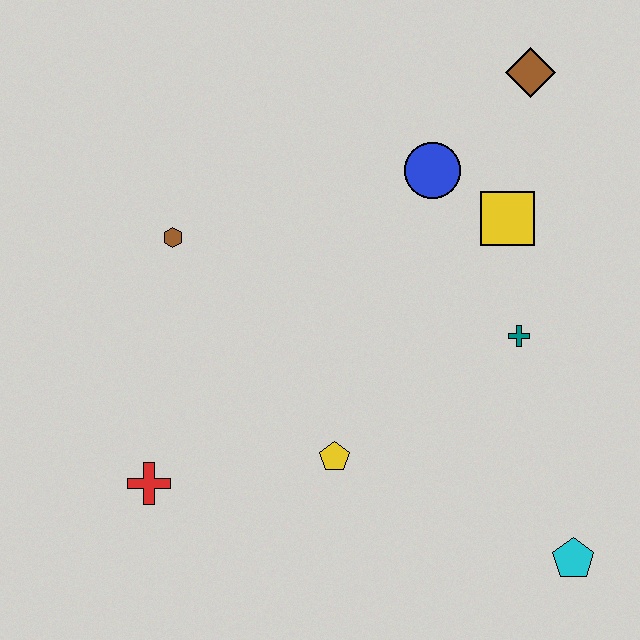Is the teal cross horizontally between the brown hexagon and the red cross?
No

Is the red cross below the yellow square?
Yes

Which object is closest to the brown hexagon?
The red cross is closest to the brown hexagon.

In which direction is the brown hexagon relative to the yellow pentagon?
The brown hexagon is above the yellow pentagon.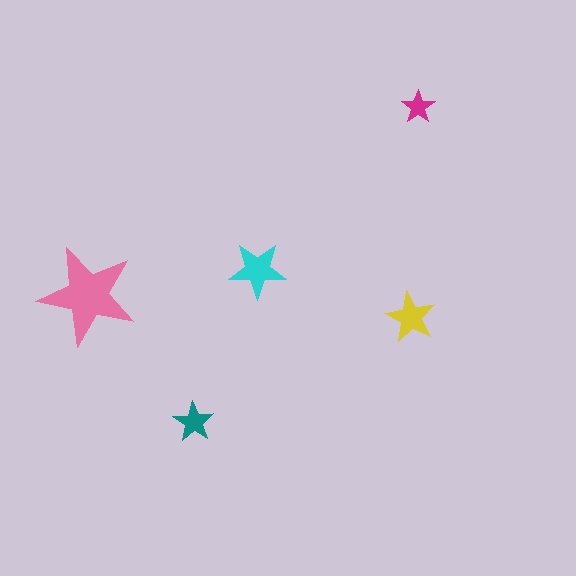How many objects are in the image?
There are 5 objects in the image.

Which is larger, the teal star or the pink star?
The pink one.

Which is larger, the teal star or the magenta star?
The teal one.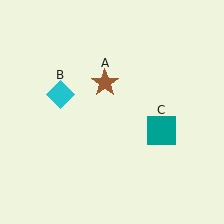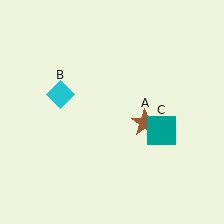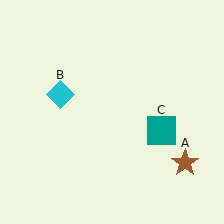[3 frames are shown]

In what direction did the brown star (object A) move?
The brown star (object A) moved down and to the right.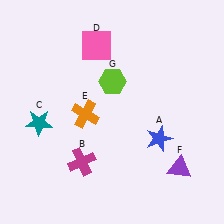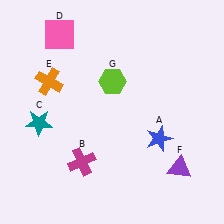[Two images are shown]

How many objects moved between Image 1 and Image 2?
2 objects moved between the two images.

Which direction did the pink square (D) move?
The pink square (D) moved left.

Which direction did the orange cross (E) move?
The orange cross (E) moved left.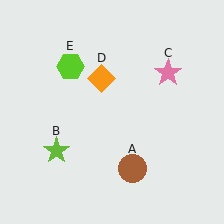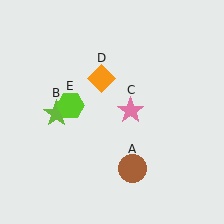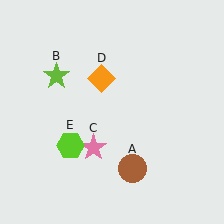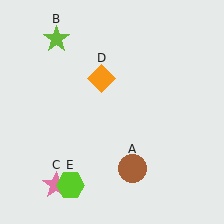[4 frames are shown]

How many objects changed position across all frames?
3 objects changed position: lime star (object B), pink star (object C), lime hexagon (object E).